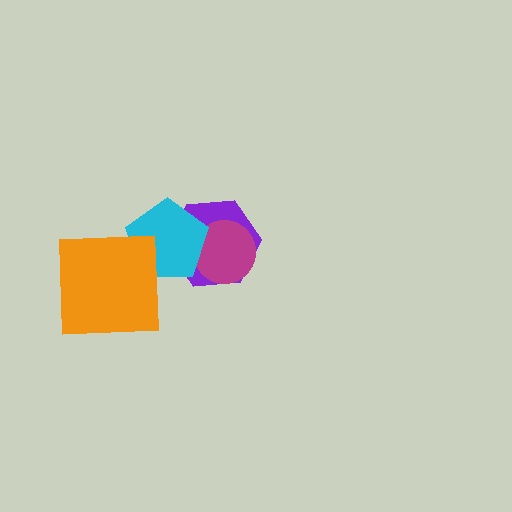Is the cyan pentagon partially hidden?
Yes, it is partially covered by another shape.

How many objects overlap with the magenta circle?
2 objects overlap with the magenta circle.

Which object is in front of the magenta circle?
The cyan pentagon is in front of the magenta circle.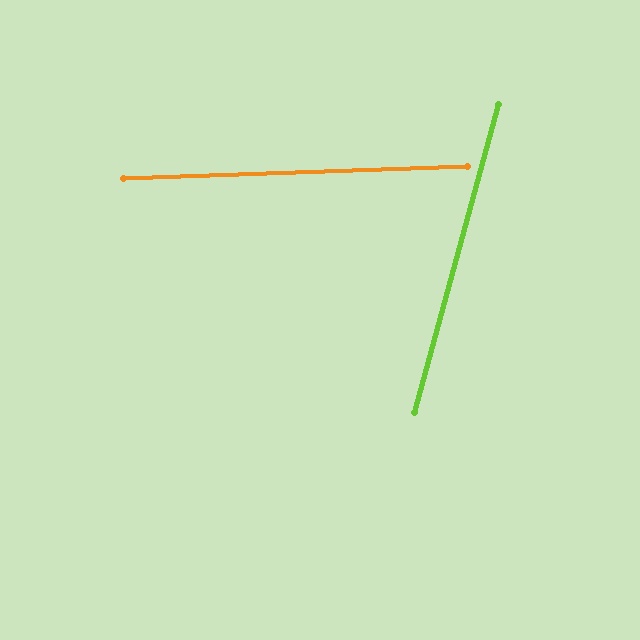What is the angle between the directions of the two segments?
Approximately 73 degrees.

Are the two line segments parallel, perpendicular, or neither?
Neither parallel nor perpendicular — they differ by about 73°.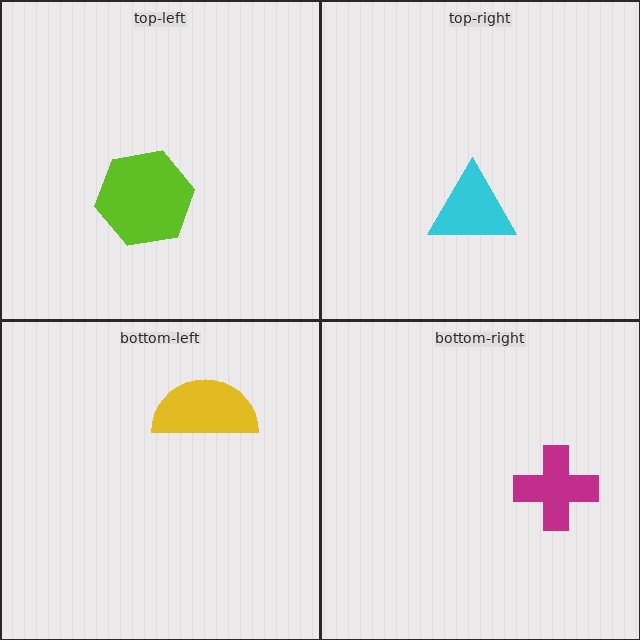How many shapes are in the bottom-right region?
1.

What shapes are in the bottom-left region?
The yellow semicircle.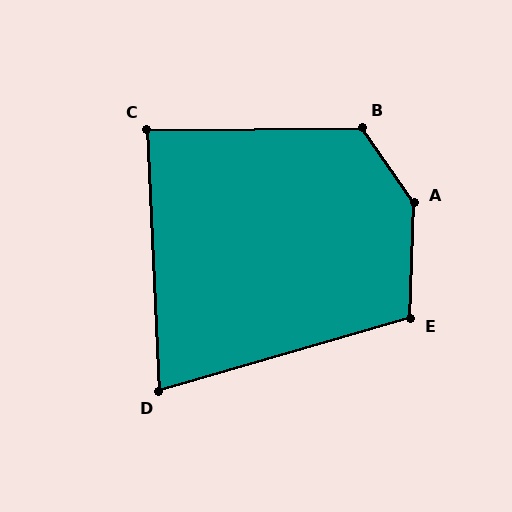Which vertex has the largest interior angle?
A, at approximately 144 degrees.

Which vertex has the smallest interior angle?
D, at approximately 76 degrees.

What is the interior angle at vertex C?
Approximately 88 degrees (approximately right).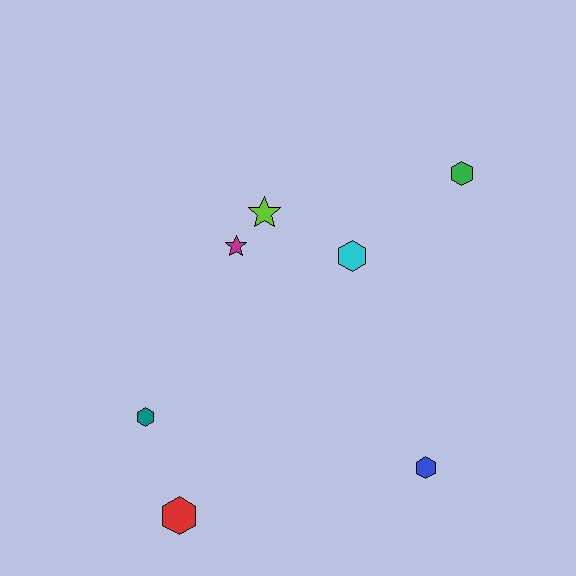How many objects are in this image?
There are 7 objects.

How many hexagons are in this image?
There are 5 hexagons.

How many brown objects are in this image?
There are no brown objects.